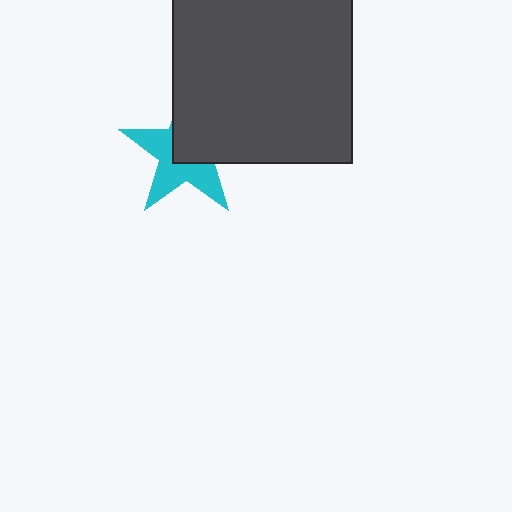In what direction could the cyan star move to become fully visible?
The cyan star could move toward the lower-left. That would shift it out from behind the dark gray square entirely.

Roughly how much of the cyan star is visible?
About half of it is visible (roughly 51%).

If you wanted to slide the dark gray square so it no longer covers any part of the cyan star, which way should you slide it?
Slide it toward the upper-right — that is the most direct way to separate the two shapes.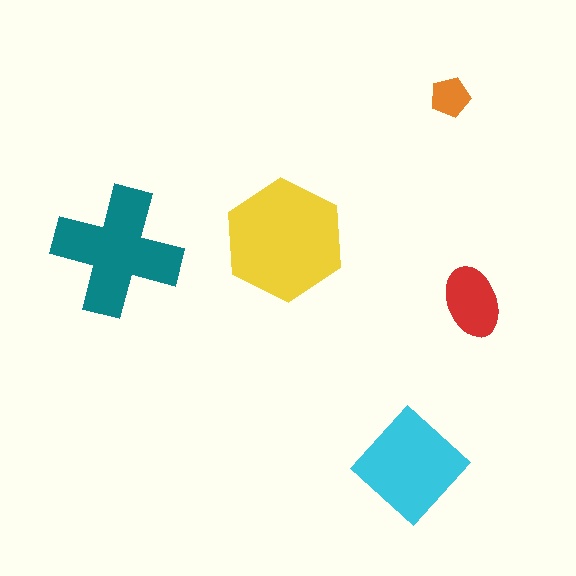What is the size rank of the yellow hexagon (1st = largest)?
1st.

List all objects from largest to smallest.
The yellow hexagon, the teal cross, the cyan diamond, the red ellipse, the orange pentagon.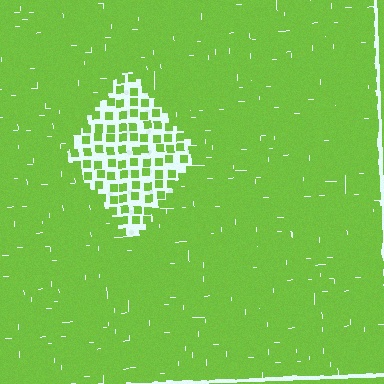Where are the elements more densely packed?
The elements are more densely packed outside the diamond boundary.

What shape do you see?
I see a diamond.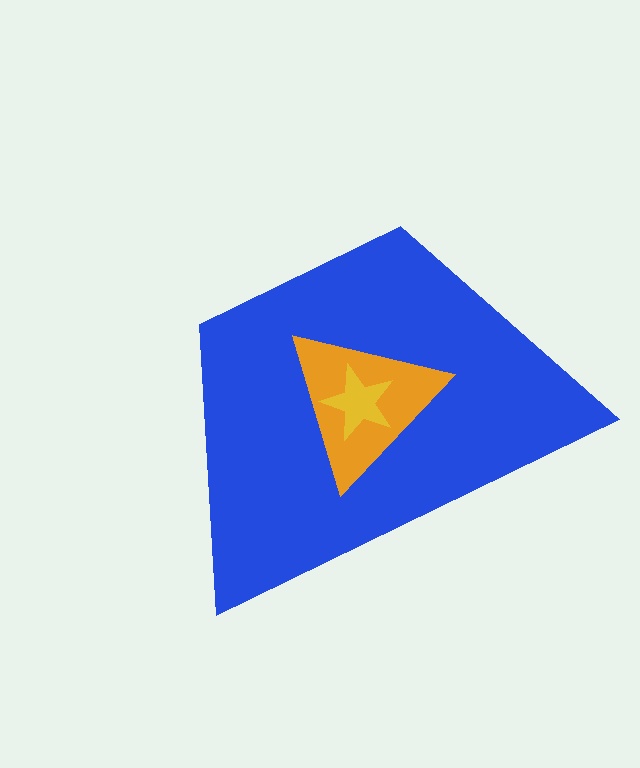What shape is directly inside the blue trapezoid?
The orange triangle.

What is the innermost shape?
The yellow star.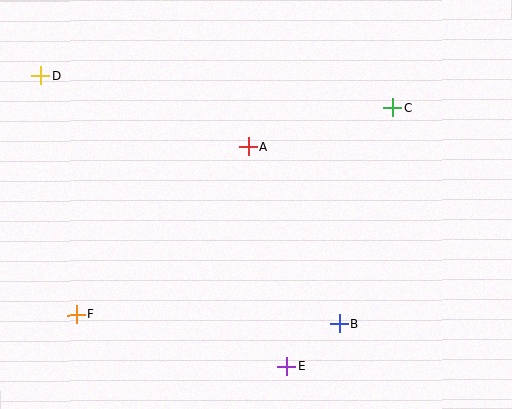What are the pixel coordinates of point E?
Point E is at (287, 366).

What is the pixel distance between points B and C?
The distance between B and C is 223 pixels.